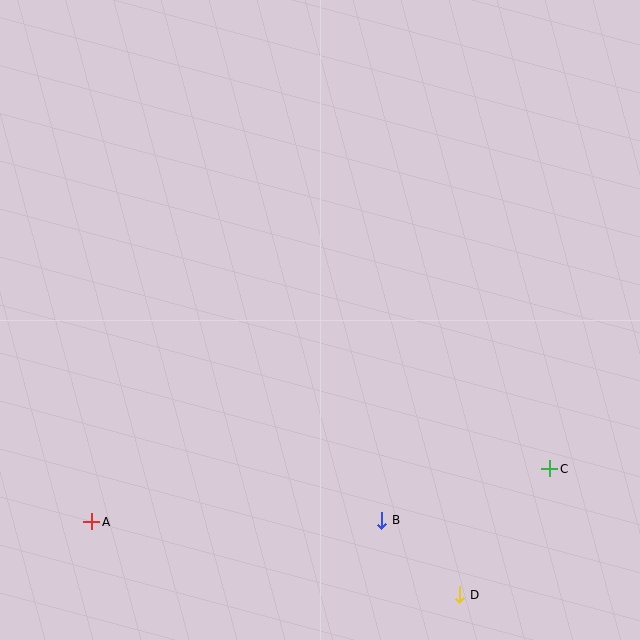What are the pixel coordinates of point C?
Point C is at (550, 469).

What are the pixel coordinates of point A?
Point A is at (92, 522).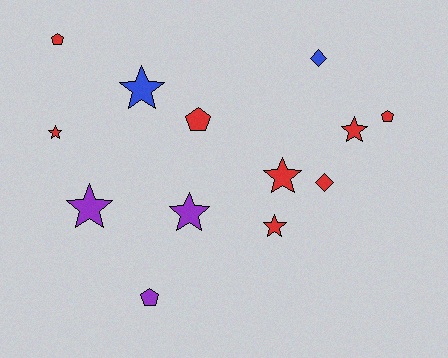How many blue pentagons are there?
There are no blue pentagons.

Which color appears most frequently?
Red, with 8 objects.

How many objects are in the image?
There are 13 objects.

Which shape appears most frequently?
Star, with 7 objects.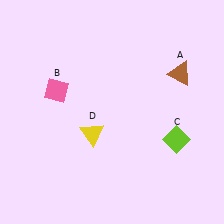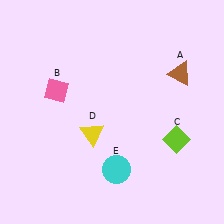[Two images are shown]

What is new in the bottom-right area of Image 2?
A cyan circle (E) was added in the bottom-right area of Image 2.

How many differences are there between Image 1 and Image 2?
There is 1 difference between the two images.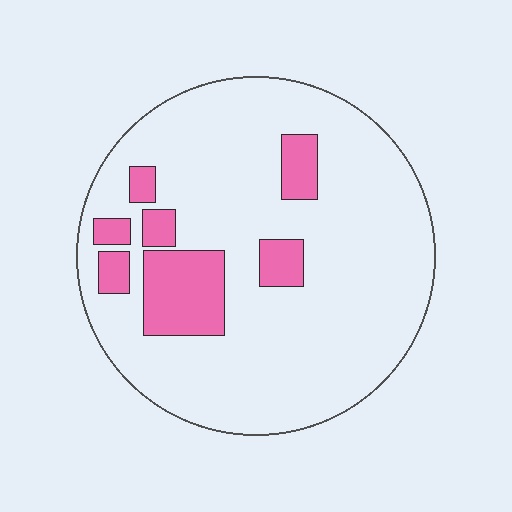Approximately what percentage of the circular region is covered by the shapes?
Approximately 15%.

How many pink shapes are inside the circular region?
7.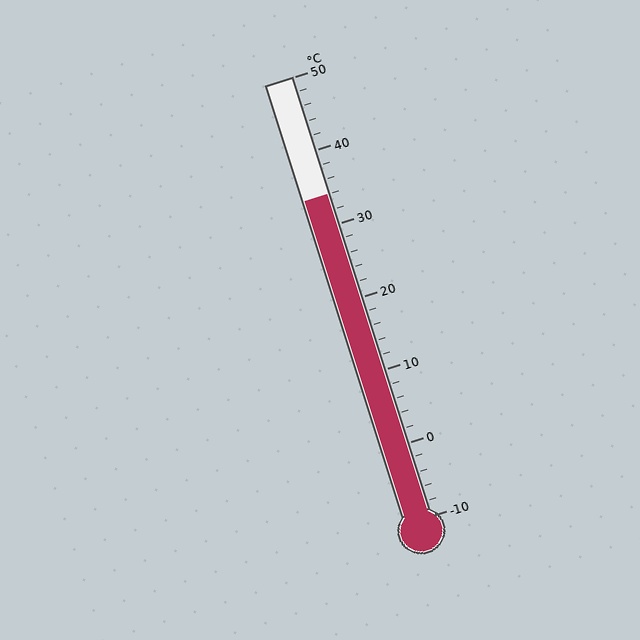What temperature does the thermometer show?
The thermometer shows approximately 34°C.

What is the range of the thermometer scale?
The thermometer scale ranges from -10°C to 50°C.